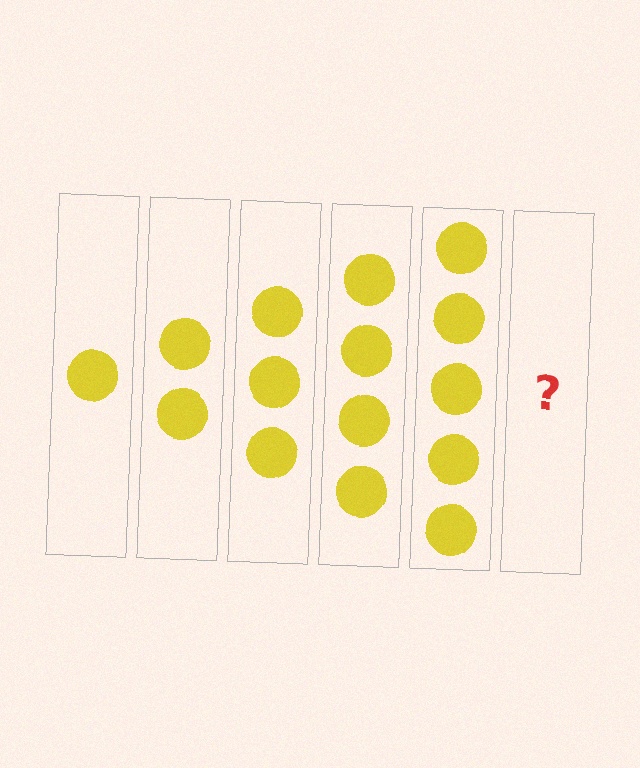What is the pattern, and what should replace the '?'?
The pattern is that each step adds one more circle. The '?' should be 6 circles.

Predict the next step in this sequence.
The next step is 6 circles.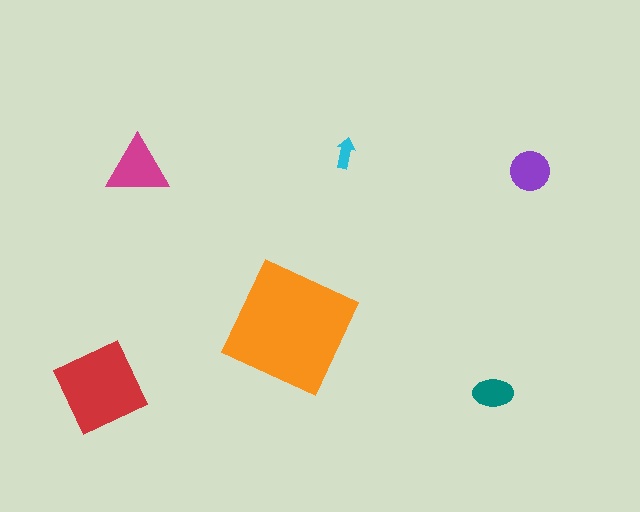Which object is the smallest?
The cyan arrow.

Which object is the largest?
The orange square.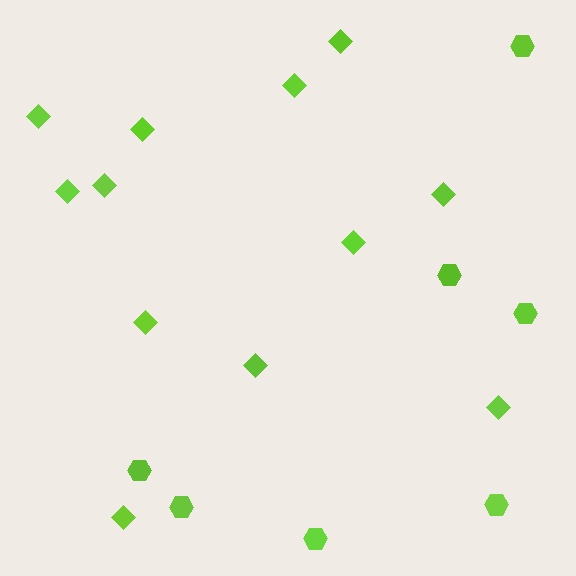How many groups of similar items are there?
There are 2 groups: one group of diamonds (12) and one group of hexagons (7).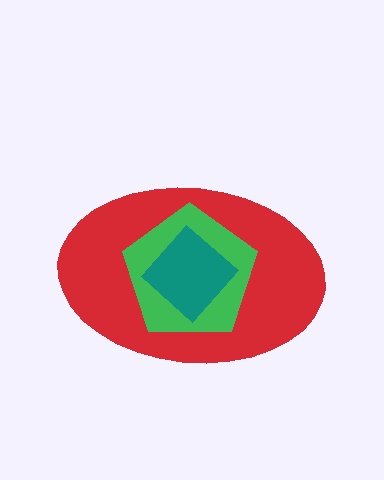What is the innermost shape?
The teal diamond.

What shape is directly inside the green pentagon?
The teal diamond.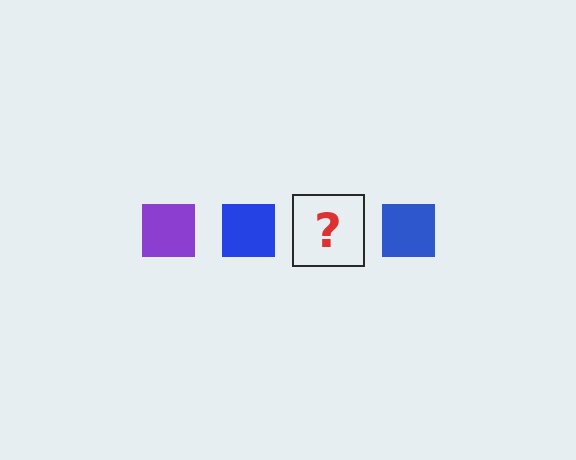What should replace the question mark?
The question mark should be replaced with a purple square.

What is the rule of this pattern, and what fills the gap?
The rule is that the pattern cycles through purple, blue squares. The gap should be filled with a purple square.